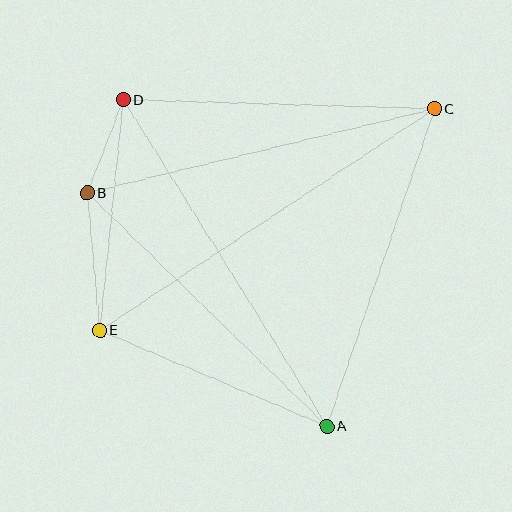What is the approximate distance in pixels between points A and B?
The distance between A and B is approximately 335 pixels.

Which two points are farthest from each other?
Points C and E are farthest from each other.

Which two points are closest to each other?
Points B and D are closest to each other.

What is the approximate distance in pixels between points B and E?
The distance between B and E is approximately 138 pixels.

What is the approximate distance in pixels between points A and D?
The distance between A and D is approximately 385 pixels.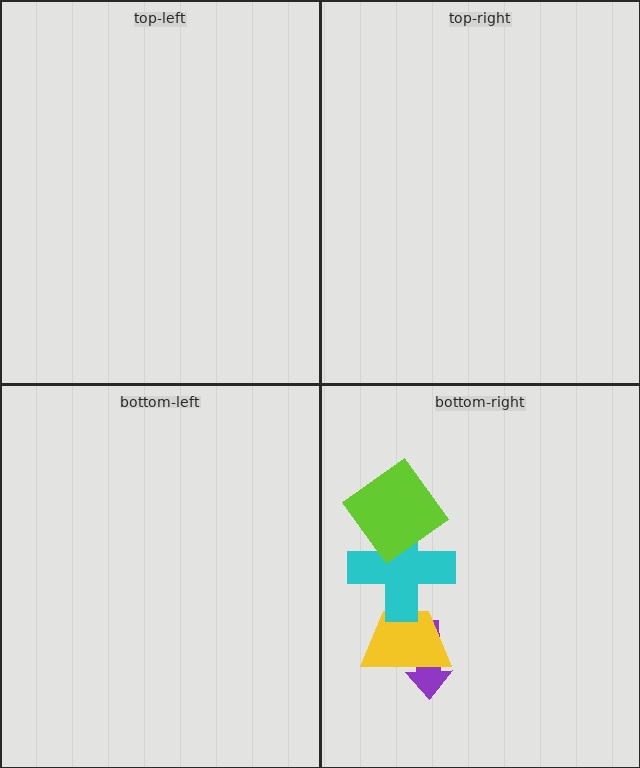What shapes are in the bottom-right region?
The purple arrow, the yellow trapezoid, the cyan cross, the lime diamond.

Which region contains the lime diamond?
The bottom-right region.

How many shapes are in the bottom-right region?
4.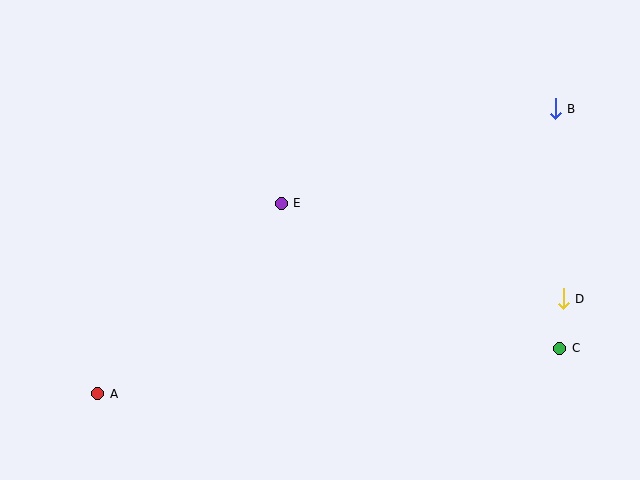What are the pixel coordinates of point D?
Point D is at (563, 299).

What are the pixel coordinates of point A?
Point A is at (98, 394).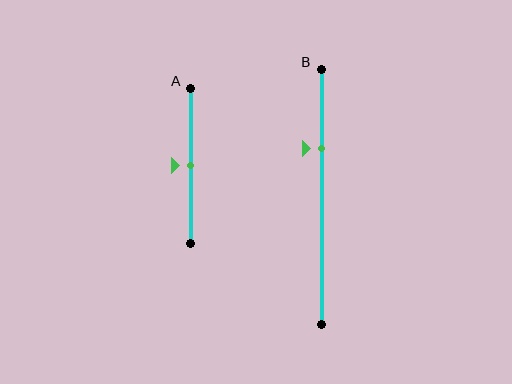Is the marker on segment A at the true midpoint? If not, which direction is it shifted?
Yes, the marker on segment A is at the true midpoint.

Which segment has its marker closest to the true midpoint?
Segment A has its marker closest to the true midpoint.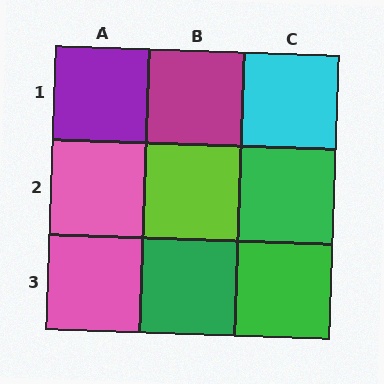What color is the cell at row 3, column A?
Pink.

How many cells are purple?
1 cell is purple.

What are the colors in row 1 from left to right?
Purple, magenta, cyan.